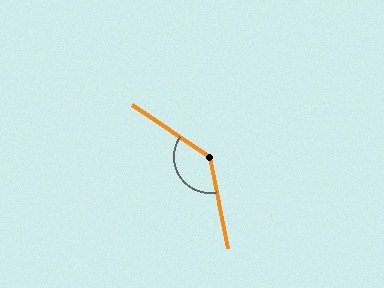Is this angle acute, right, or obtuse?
It is obtuse.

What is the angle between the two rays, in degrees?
Approximately 135 degrees.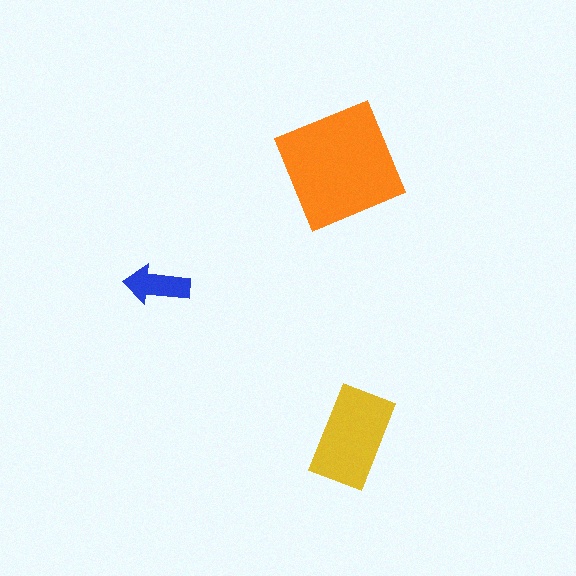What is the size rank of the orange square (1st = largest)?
1st.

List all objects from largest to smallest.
The orange square, the yellow rectangle, the blue arrow.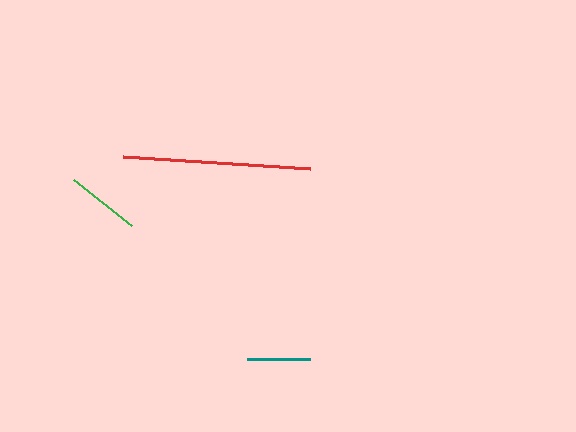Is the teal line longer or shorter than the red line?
The red line is longer than the teal line.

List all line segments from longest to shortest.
From longest to shortest: red, green, teal.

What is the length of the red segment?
The red segment is approximately 187 pixels long.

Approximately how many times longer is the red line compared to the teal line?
The red line is approximately 3.0 times the length of the teal line.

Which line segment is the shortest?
The teal line is the shortest at approximately 63 pixels.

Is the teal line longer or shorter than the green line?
The green line is longer than the teal line.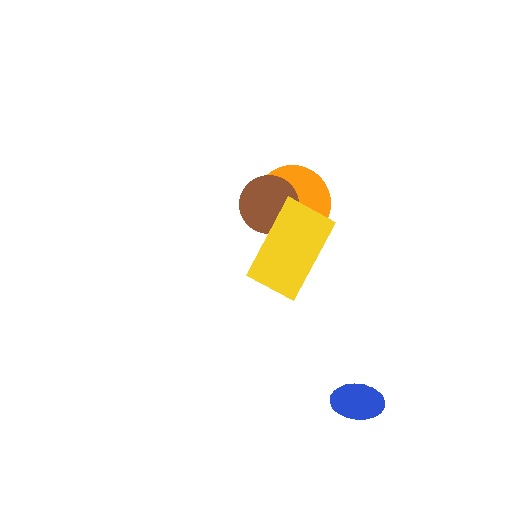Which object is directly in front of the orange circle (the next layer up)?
The brown circle is directly in front of the orange circle.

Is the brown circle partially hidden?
Yes, it is partially covered by another shape.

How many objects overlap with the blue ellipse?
0 objects overlap with the blue ellipse.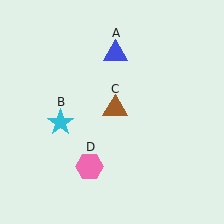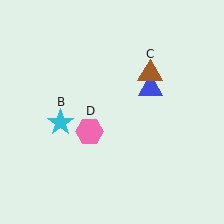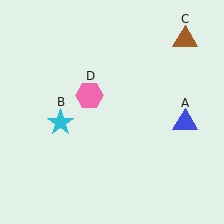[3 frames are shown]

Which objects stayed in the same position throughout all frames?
Cyan star (object B) remained stationary.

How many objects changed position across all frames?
3 objects changed position: blue triangle (object A), brown triangle (object C), pink hexagon (object D).